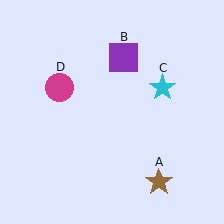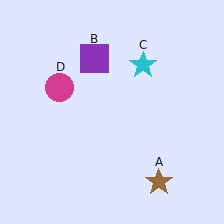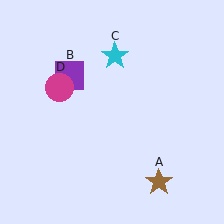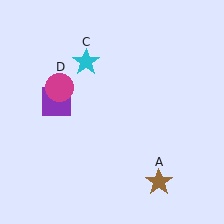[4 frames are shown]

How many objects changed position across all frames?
2 objects changed position: purple square (object B), cyan star (object C).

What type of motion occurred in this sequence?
The purple square (object B), cyan star (object C) rotated counterclockwise around the center of the scene.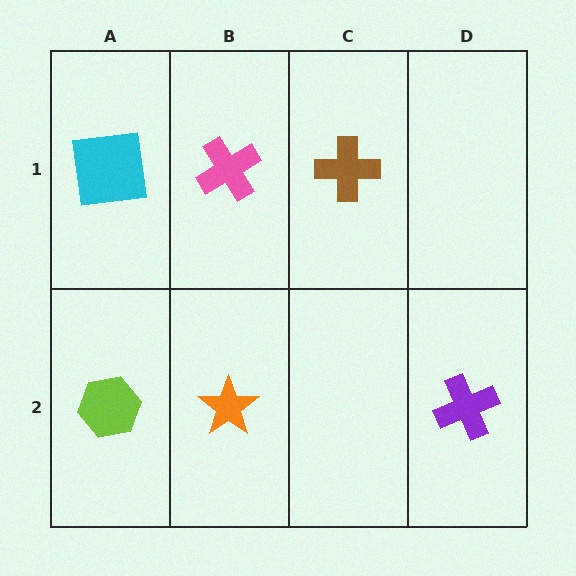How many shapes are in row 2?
3 shapes.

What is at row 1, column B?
A pink cross.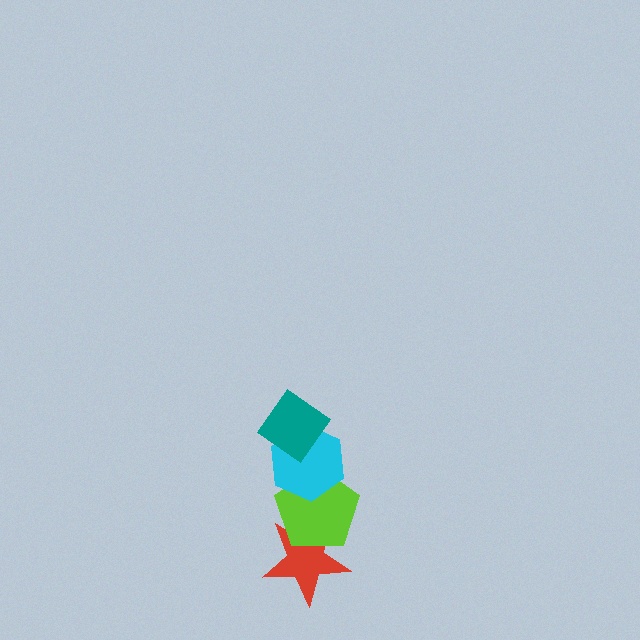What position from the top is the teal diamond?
The teal diamond is 1st from the top.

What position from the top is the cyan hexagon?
The cyan hexagon is 2nd from the top.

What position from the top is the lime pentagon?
The lime pentagon is 3rd from the top.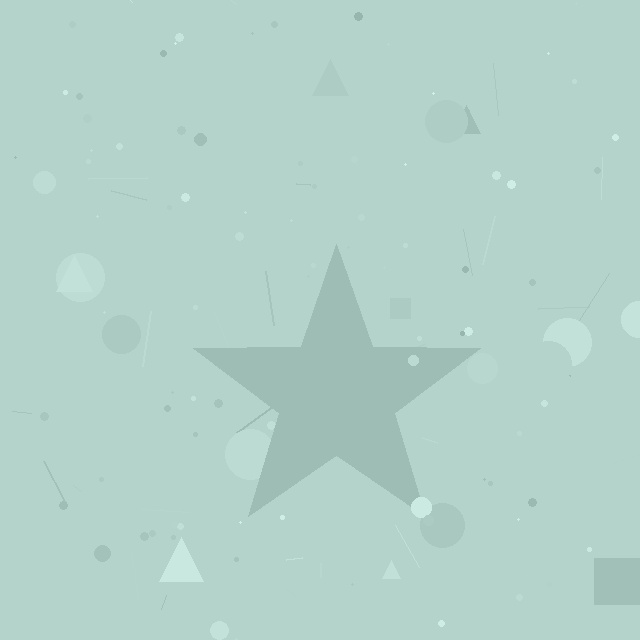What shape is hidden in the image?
A star is hidden in the image.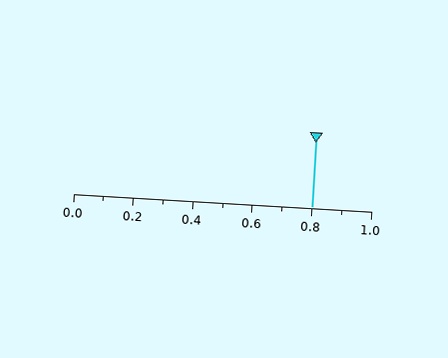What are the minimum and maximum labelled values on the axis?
The axis runs from 0.0 to 1.0.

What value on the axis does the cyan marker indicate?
The marker indicates approximately 0.8.